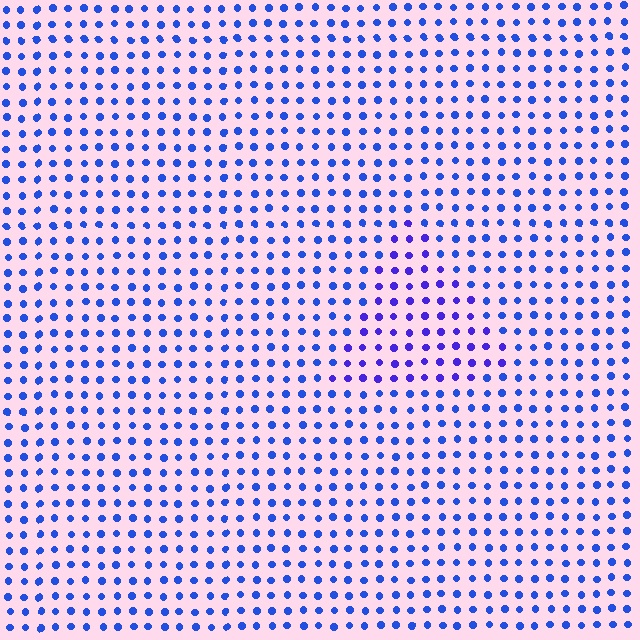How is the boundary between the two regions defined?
The boundary is defined purely by a slight shift in hue (about 25 degrees). Spacing, size, and orientation are identical on both sides.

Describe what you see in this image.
The image is filled with small blue elements in a uniform arrangement. A triangle-shaped region is visible where the elements are tinted to a slightly different hue, forming a subtle color boundary.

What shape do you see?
I see a triangle.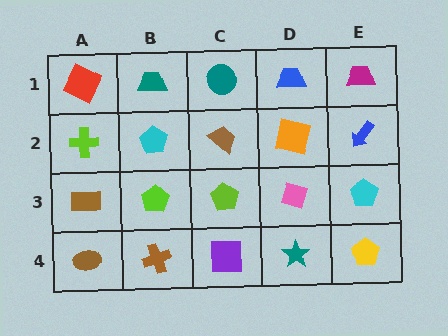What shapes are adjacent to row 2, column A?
A red square (row 1, column A), a brown rectangle (row 3, column A), a cyan pentagon (row 2, column B).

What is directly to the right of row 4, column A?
A brown cross.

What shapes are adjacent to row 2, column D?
A blue trapezoid (row 1, column D), a pink diamond (row 3, column D), a brown trapezoid (row 2, column C), a blue arrow (row 2, column E).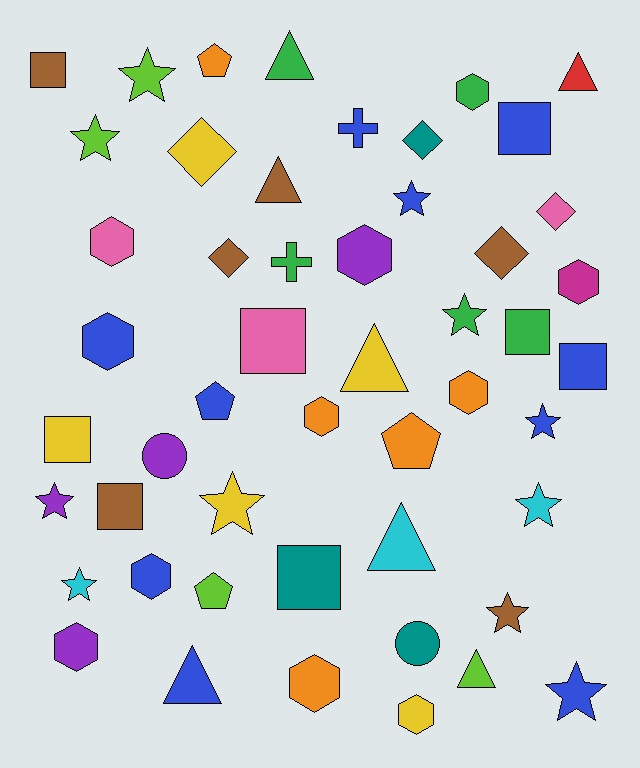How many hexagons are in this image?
There are 11 hexagons.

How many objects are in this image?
There are 50 objects.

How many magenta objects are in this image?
There is 1 magenta object.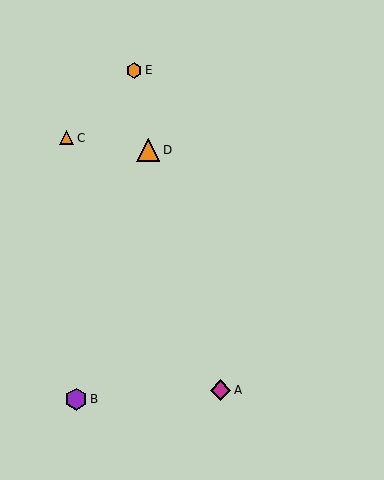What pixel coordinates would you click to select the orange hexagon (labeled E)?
Click at (134, 70) to select the orange hexagon E.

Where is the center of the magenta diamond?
The center of the magenta diamond is at (221, 390).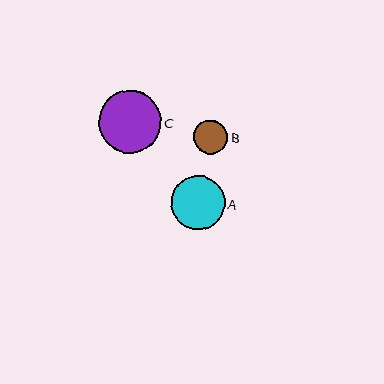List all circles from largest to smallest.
From largest to smallest: C, A, B.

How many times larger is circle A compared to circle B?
Circle A is approximately 1.6 times the size of circle B.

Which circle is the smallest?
Circle B is the smallest with a size of approximately 34 pixels.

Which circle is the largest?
Circle C is the largest with a size of approximately 62 pixels.